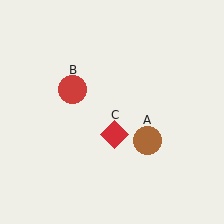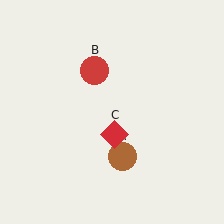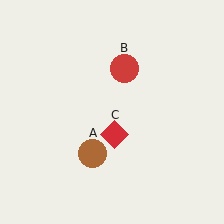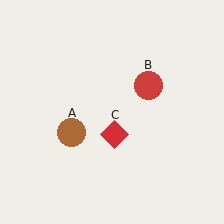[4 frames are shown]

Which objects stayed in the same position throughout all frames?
Red diamond (object C) remained stationary.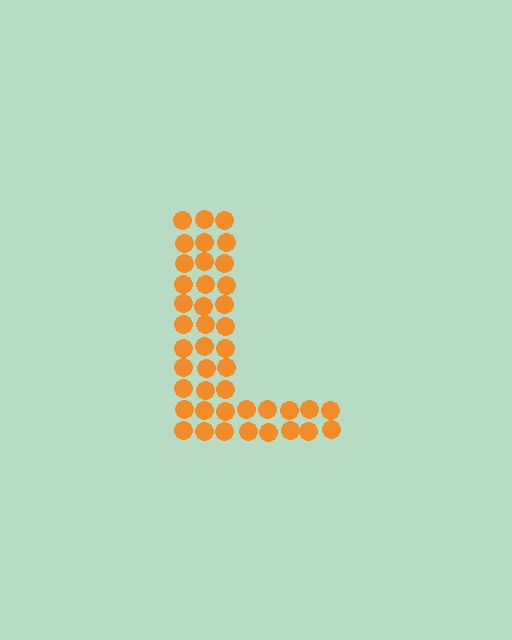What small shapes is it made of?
It is made of small circles.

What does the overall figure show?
The overall figure shows the letter L.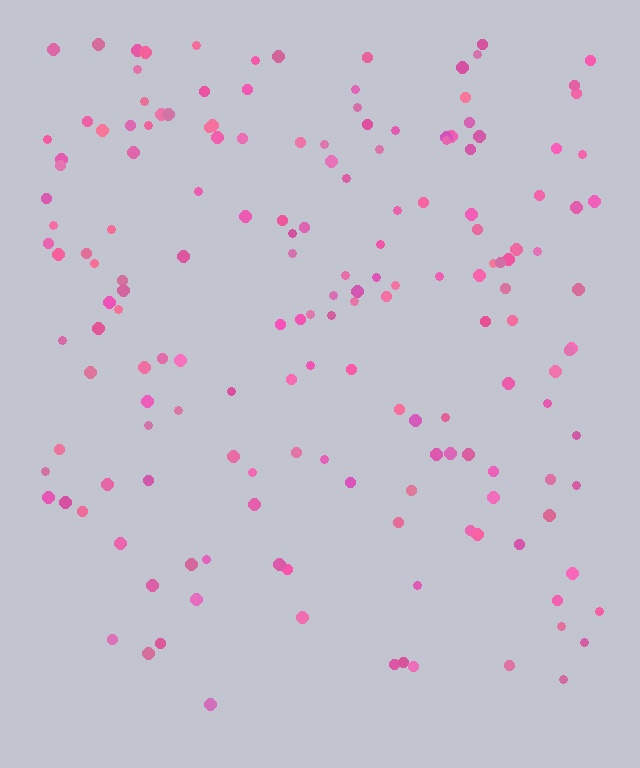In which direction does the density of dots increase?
From bottom to top, with the top side densest.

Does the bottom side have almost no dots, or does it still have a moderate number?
Still a moderate number, just noticeably fewer than the top.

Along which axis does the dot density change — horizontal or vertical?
Vertical.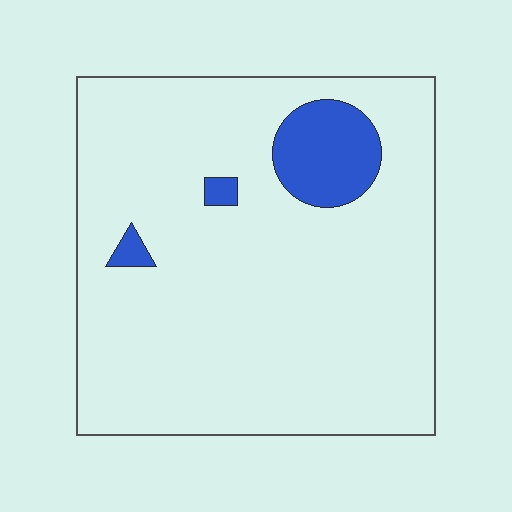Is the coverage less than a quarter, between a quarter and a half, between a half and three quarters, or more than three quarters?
Less than a quarter.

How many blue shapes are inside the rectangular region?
3.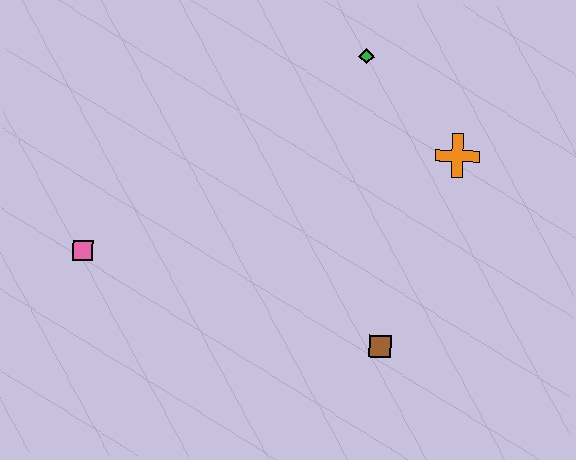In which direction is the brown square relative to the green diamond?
The brown square is below the green diamond.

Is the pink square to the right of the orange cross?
No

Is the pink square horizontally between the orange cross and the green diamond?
No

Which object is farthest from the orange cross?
The pink square is farthest from the orange cross.